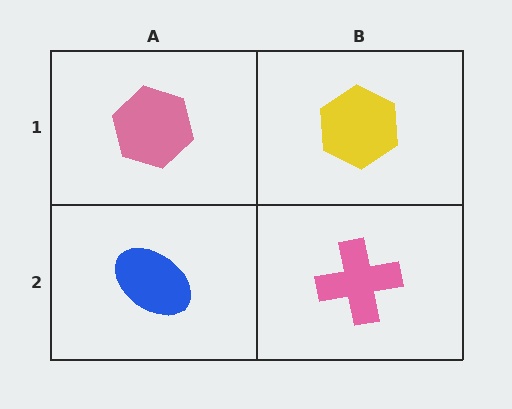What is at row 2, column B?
A pink cross.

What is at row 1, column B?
A yellow hexagon.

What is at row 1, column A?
A pink hexagon.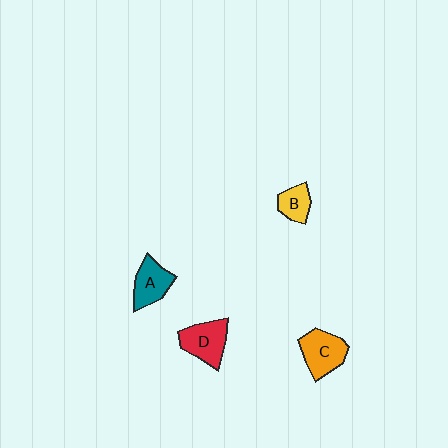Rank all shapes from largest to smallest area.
From largest to smallest: C (orange), D (red), A (teal), B (yellow).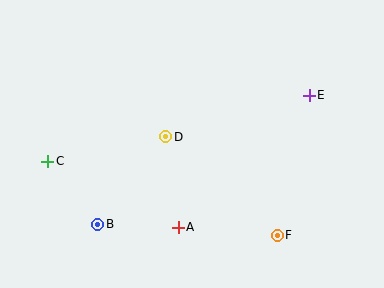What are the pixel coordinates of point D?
Point D is at (166, 137).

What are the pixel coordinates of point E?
Point E is at (309, 95).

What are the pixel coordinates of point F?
Point F is at (277, 235).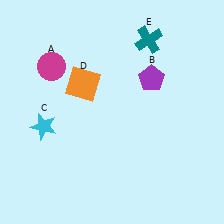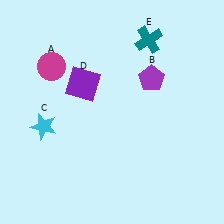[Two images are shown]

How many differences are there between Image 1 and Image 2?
There is 1 difference between the two images.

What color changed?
The square (D) changed from orange in Image 1 to purple in Image 2.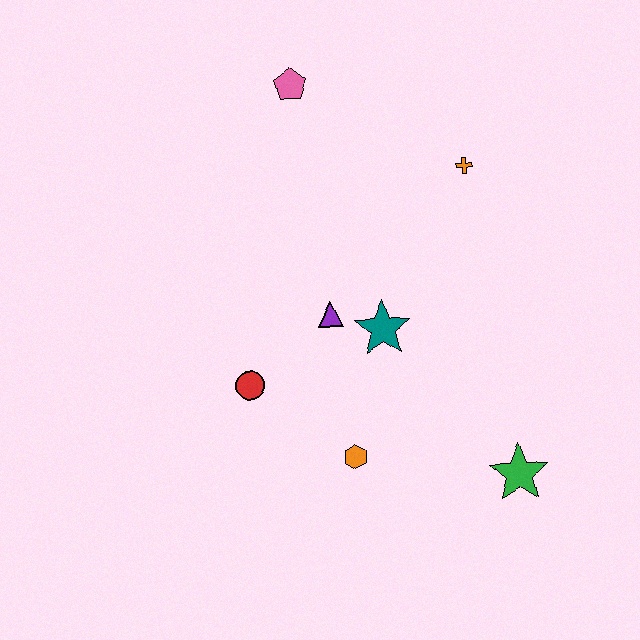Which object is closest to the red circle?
The purple triangle is closest to the red circle.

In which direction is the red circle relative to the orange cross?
The red circle is to the left of the orange cross.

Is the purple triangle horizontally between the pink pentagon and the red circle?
No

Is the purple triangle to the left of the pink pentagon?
No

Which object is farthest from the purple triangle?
The green star is farthest from the purple triangle.